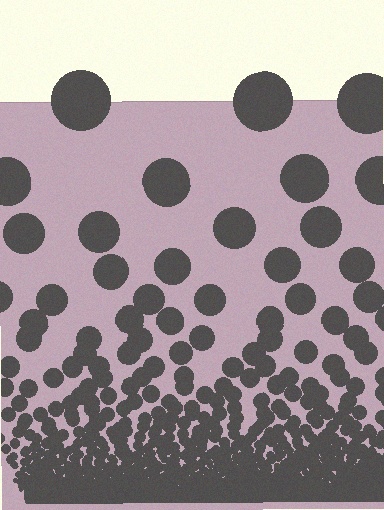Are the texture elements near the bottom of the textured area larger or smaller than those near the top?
Smaller. The gradient is inverted — elements near the bottom are smaller and denser.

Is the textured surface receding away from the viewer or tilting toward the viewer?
The surface appears to tilt toward the viewer. Texture elements get larger and sparser toward the top.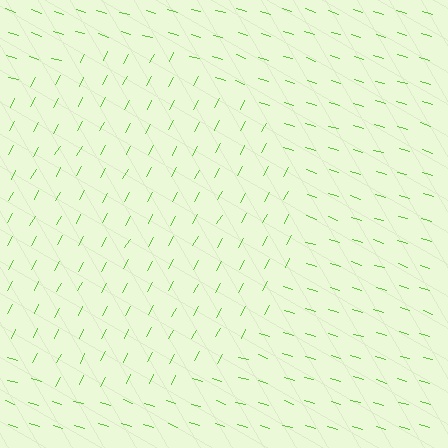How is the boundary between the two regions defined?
The boundary is defined purely by a change in line orientation (approximately 78 degrees difference). All lines are the same color and thickness.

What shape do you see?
I see a circle.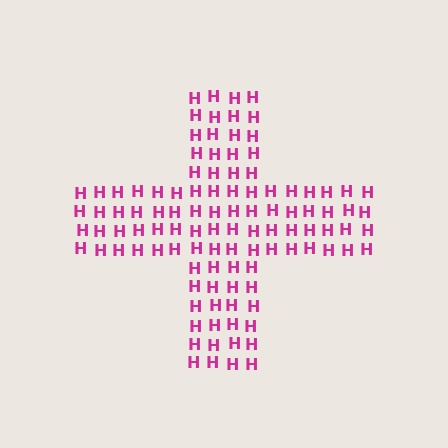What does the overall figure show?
The overall figure shows a cross.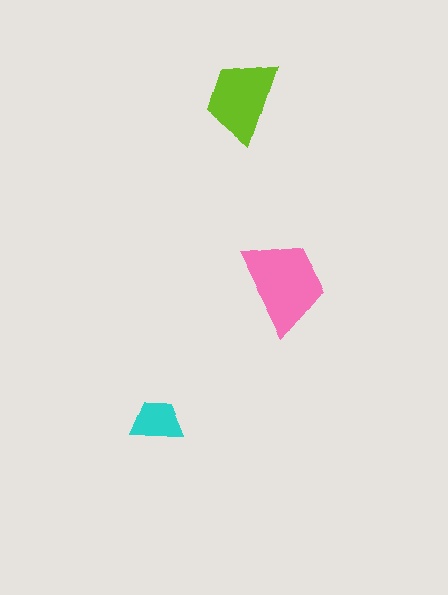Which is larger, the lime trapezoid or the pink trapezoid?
The pink one.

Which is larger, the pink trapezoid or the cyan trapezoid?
The pink one.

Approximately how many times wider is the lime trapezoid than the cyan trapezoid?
About 1.5 times wider.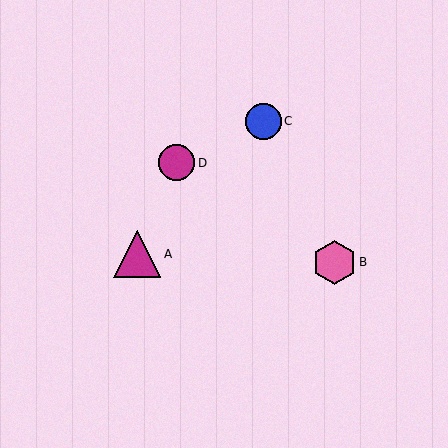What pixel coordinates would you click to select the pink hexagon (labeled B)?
Click at (334, 262) to select the pink hexagon B.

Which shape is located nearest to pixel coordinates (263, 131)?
The blue circle (labeled C) at (263, 121) is nearest to that location.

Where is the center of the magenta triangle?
The center of the magenta triangle is at (137, 254).